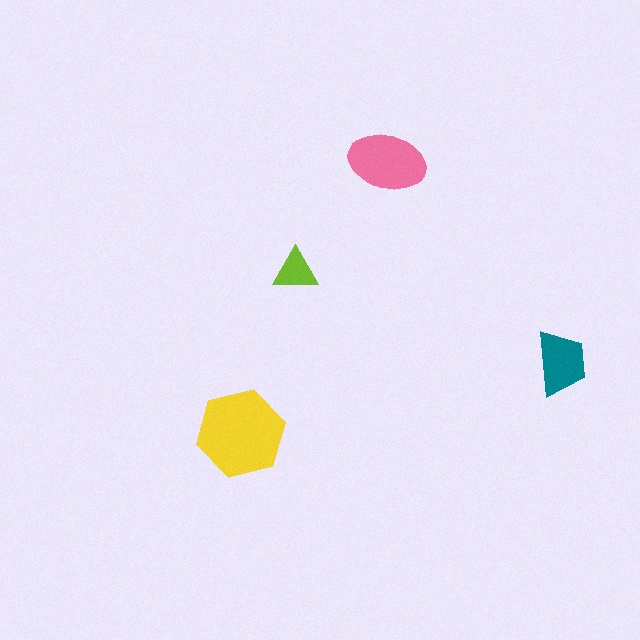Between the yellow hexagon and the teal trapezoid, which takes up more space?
The yellow hexagon.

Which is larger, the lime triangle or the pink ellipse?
The pink ellipse.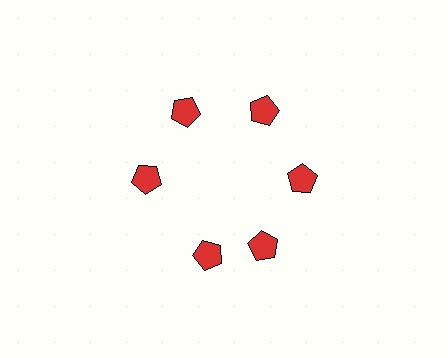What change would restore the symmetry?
The symmetry would be restored by rotating it back into even spacing with its neighbors so that all 6 pentagons sit at equal angles and equal distance from the center.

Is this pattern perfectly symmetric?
No. The 6 red pentagons are arranged in a ring, but one element near the 7 o'clock position is rotated out of alignment along the ring, breaking the 6-fold rotational symmetry.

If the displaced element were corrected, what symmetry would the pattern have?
It would have 6-fold rotational symmetry — the pattern would map onto itself every 60 degrees.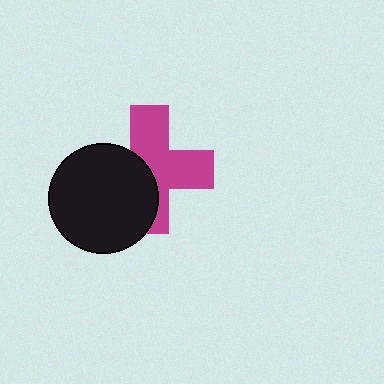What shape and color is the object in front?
The object in front is a black circle.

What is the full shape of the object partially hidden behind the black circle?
The partially hidden object is a magenta cross.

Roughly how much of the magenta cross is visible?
About half of it is visible (roughly 57%).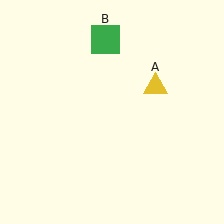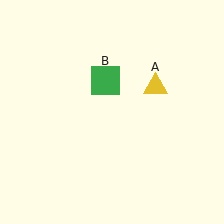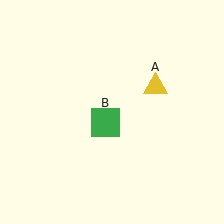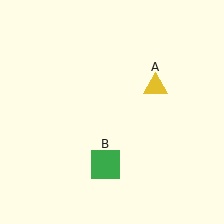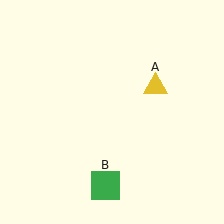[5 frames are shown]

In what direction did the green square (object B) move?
The green square (object B) moved down.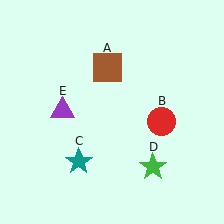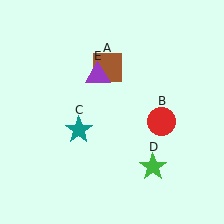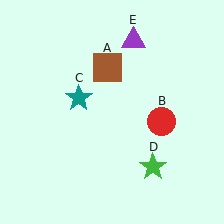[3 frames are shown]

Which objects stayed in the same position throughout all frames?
Brown square (object A) and red circle (object B) and green star (object D) remained stationary.